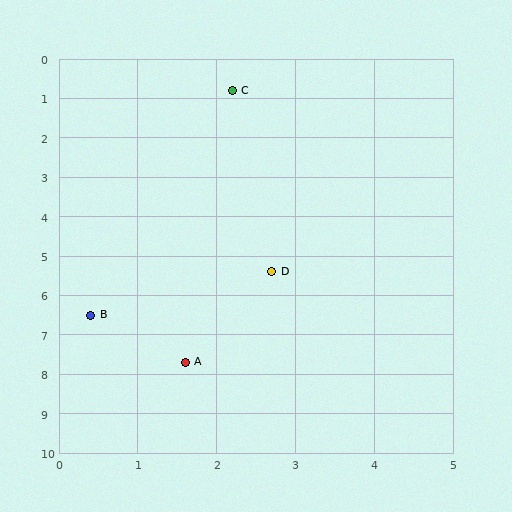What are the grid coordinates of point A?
Point A is at approximately (1.6, 7.7).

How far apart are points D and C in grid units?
Points D and C are about 4.6 grid units apart.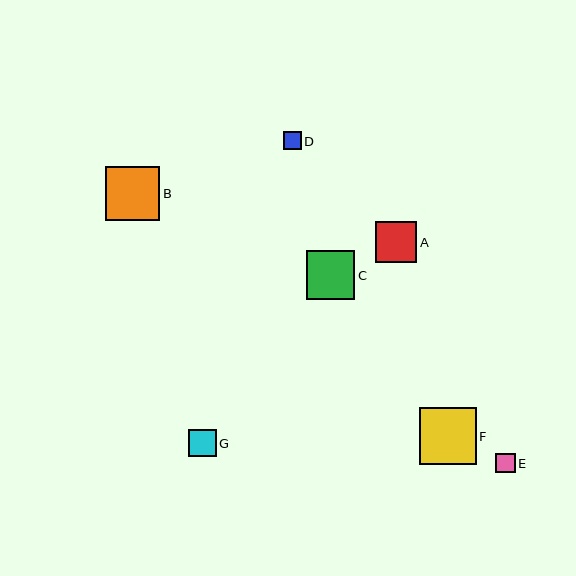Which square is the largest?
Square F is the largest with a size of approximately 57 pixels.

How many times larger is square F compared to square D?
Square F is approximately 3.2 times the size of square D.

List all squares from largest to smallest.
From largest to smallest: F, B, C, A, G, E, D.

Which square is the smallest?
Square D is the smallest with a size of approximately 18 pixels.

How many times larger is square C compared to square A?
Square C is approximately 1.2 times the size of square A.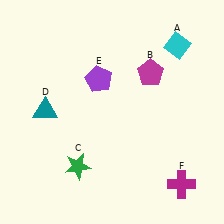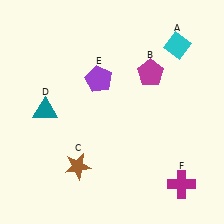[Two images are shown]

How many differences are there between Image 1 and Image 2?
There is 1 difference between the two images.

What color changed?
The star (C) changed from green in Image 1 to brown in Image 2.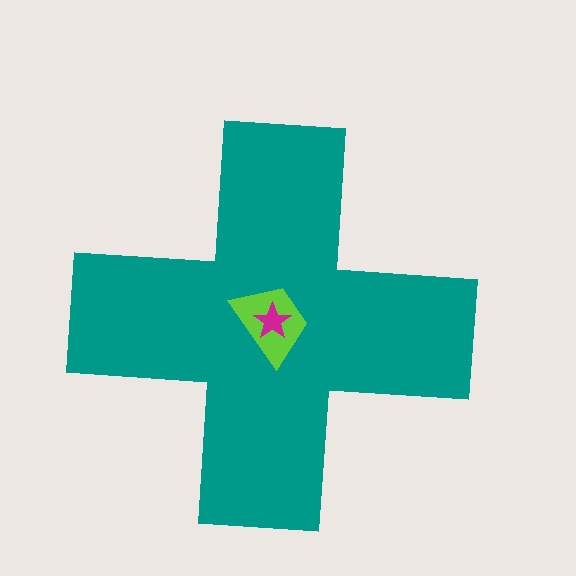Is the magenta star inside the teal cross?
Yes.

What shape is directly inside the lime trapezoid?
The magenta star.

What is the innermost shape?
The magenta star.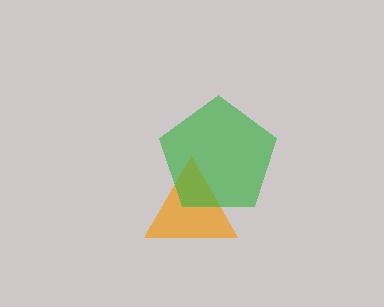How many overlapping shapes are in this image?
There are 2 overlapping shapes in the image.